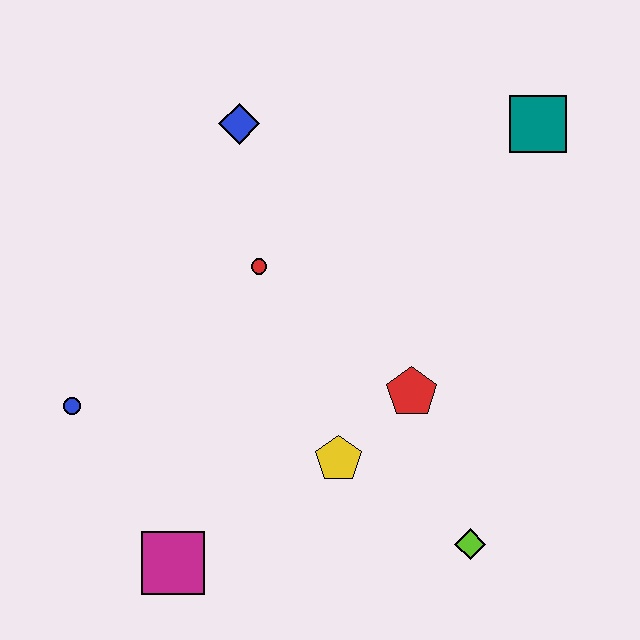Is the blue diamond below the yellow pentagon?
No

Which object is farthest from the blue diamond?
The lime diamond is farthest from the blue diamond.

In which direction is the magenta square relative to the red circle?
The magenta square is below the red circle.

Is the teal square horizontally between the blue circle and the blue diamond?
No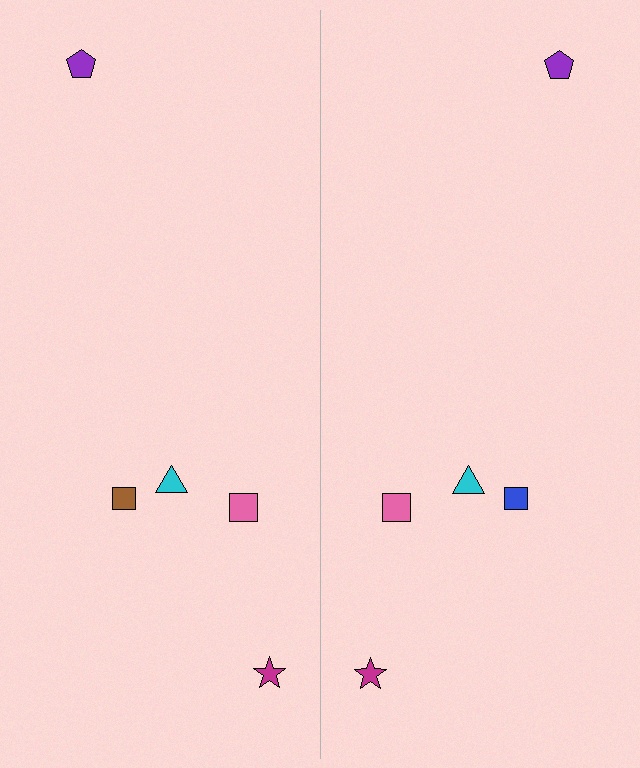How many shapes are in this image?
There are 10 shapes in this image.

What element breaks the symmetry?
The blue square on the right side breaks the symmetry — its mirror counterpart is brown.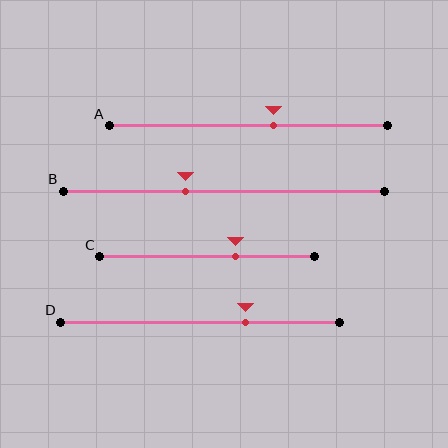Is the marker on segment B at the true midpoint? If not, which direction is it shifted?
No, the marker on segment B is shifted to the left by about 12% of the segment length.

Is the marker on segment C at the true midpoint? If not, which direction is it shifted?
No, the marker on segment C is shifted to the right by about 13% of the segment length.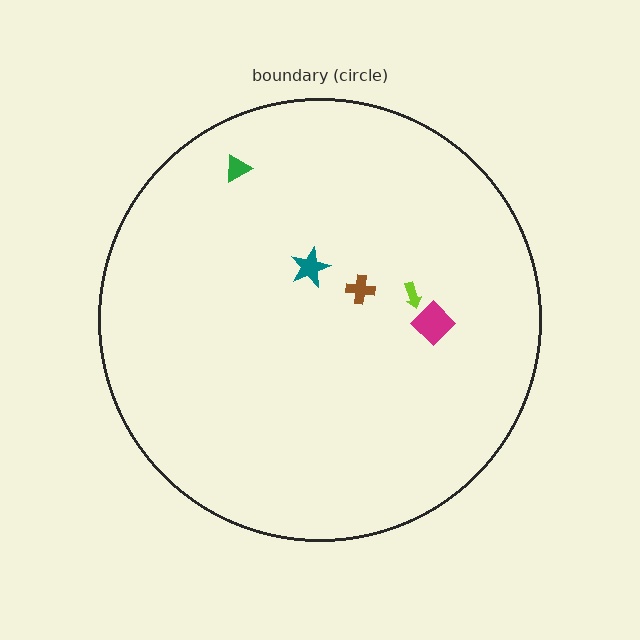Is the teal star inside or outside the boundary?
Inside.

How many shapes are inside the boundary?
5 inside, 0 outside.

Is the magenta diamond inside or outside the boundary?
Inside.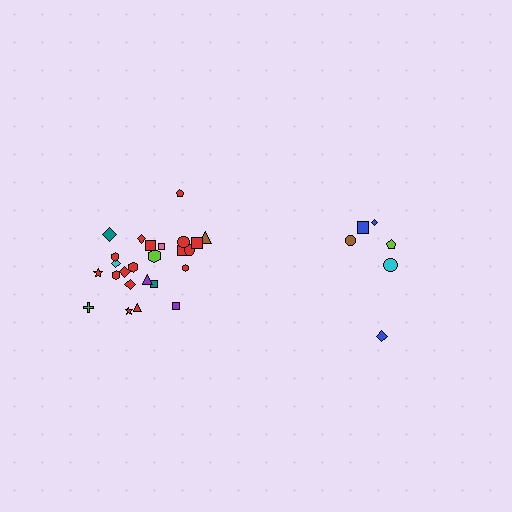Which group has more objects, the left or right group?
The left group.